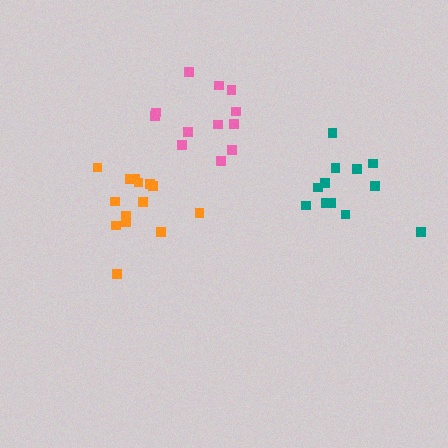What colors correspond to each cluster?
The clusters are colored: teal, pink, orange.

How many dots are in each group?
Group 1: 12 dots, Group 2: 12 dots, Group 3: 14 dots (38 total).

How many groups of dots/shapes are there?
There are 3 groups.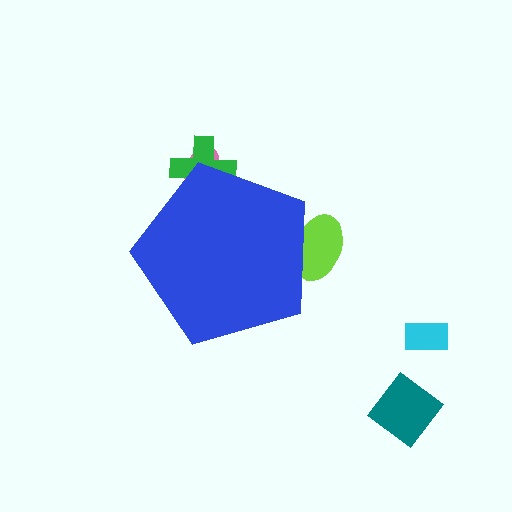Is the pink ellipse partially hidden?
Yes, the pink ellipse is partially hidden behind the blue pentagon.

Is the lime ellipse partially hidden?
Yes, the lime ellipse is partially hidden behind the blue pentagon.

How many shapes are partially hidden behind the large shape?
3 shapes are partially hidden.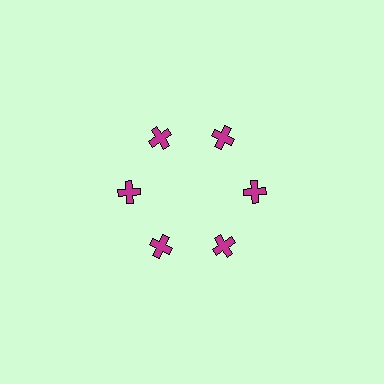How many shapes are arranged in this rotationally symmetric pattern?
There are 6 shapes, arranged in 6 groups of 1.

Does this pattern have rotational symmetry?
Yes, this pattern has 6-fold rotational symmetry. It looks the same after rotating 60 degrees around the center.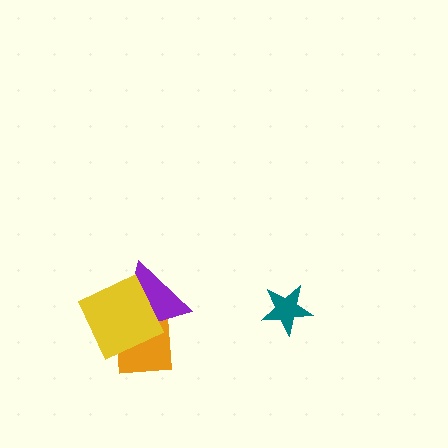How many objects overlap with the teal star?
0 objects overlap with the teal star.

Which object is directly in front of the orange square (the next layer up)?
The purple triangle is directly in front of the orange square.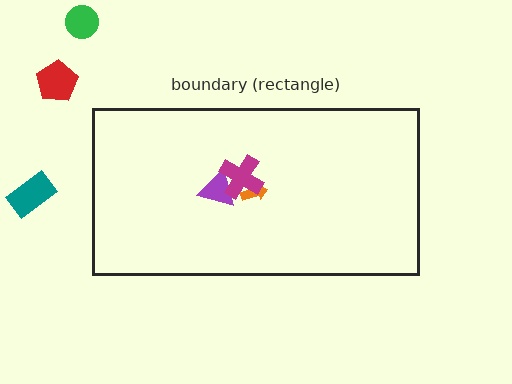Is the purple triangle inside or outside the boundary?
Inside.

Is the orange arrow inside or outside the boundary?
Inside.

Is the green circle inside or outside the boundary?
Outside.